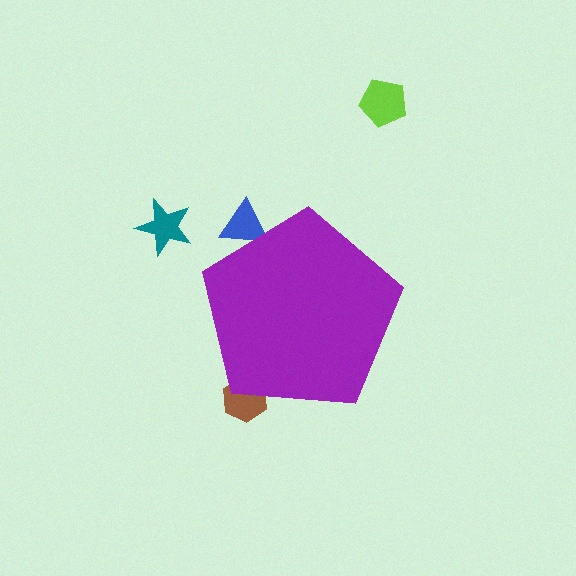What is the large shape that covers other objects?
A purple pentagon.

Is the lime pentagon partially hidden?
No, the lime pentagon is fully visible.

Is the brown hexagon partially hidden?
Yes, the brown hexagon is partially hidden behind the purple pentagon.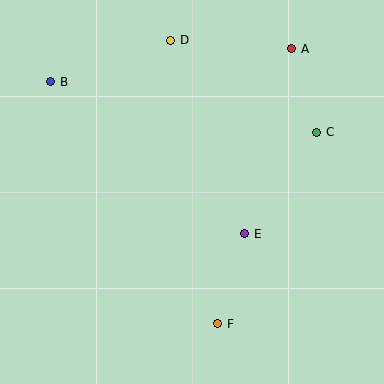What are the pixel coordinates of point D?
Point D is at (171, 40).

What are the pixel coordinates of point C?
Point C is at (317, 132).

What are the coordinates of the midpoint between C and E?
The midpoint between C and E is at (281, 183).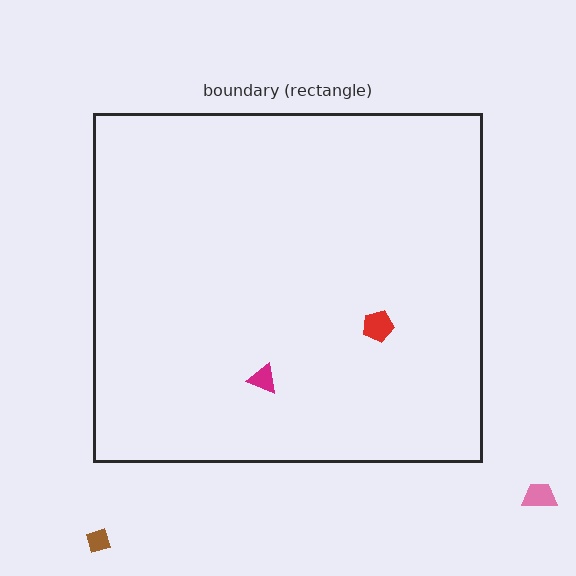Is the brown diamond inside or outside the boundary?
Outside.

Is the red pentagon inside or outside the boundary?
Inside.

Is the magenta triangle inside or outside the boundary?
Inside.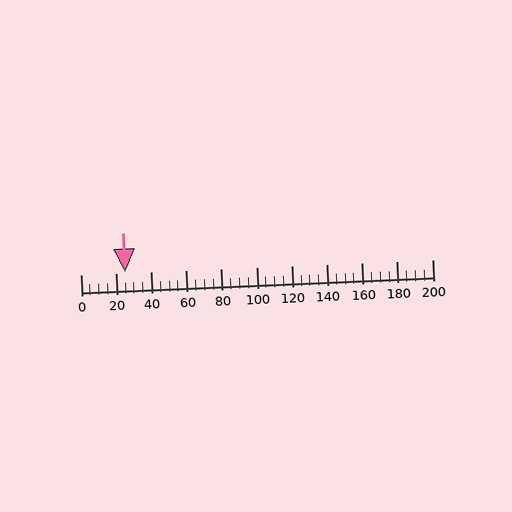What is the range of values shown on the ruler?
The ruler shows values from 0 to 200.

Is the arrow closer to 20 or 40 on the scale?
The arrow is closer to 20.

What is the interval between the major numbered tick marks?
The major tick marks are spaced 20 units apart.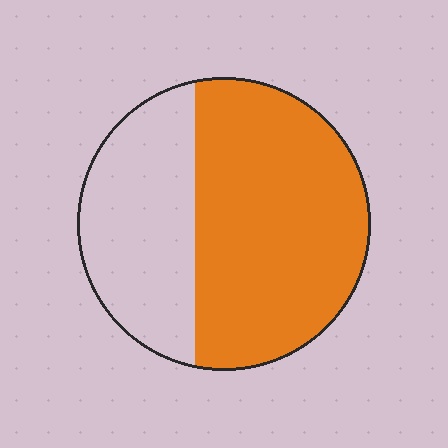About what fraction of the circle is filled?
About five eighths (5/8).